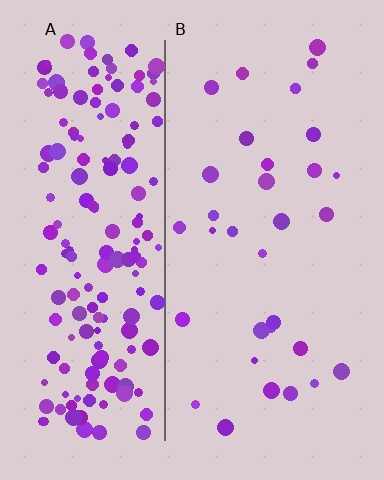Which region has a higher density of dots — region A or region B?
A (the left).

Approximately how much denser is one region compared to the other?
Approximately 5.5× — region A over region B.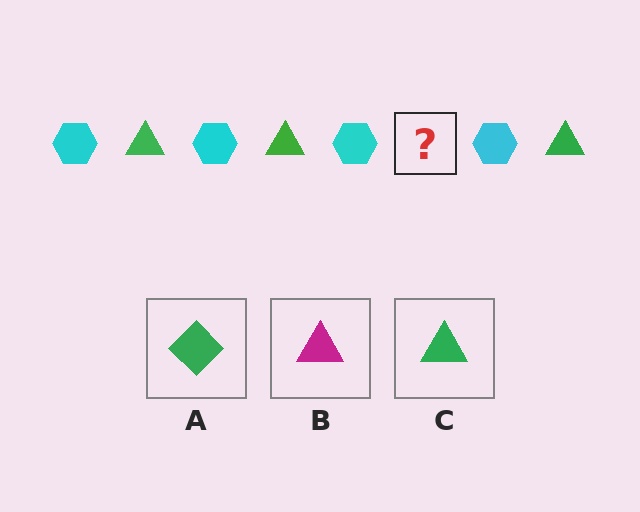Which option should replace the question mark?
Option C.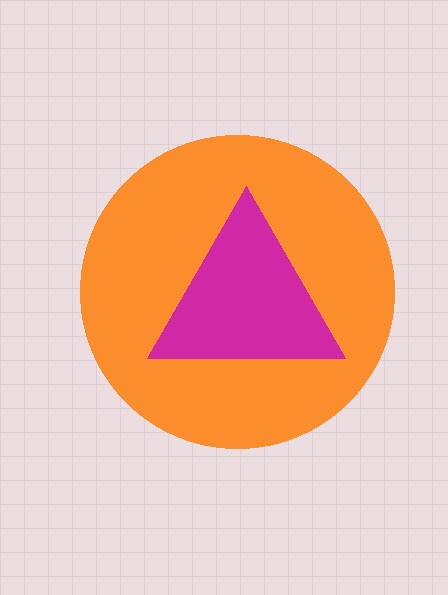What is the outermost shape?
The orange circle.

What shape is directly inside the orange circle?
The magenta triangle.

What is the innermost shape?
The magenta triangle.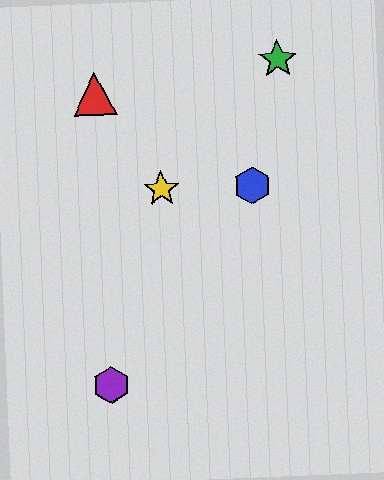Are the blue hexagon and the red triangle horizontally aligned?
No, the blue hexagon is at y≈185 and the red triangle is at y≈94.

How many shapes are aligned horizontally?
2 shapes (the blue hexagon, the yellow star) are aligned horizontally.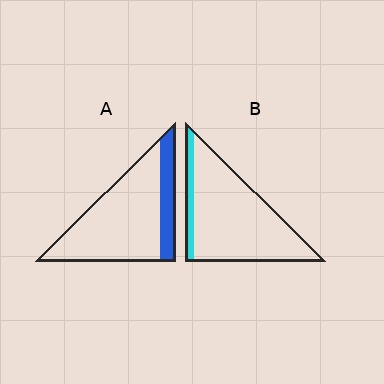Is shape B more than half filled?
No.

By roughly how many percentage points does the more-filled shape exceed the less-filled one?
By roughly 10 percentage points (A over B).